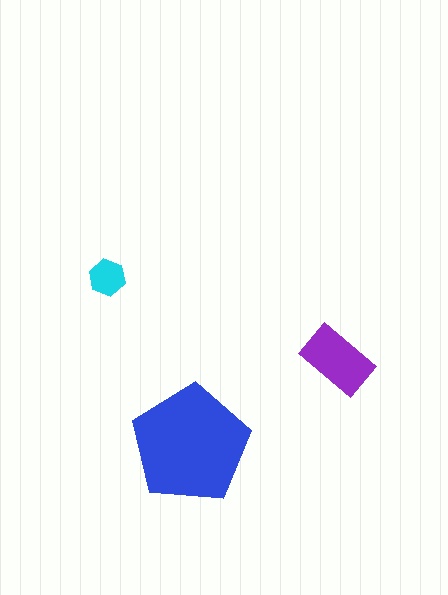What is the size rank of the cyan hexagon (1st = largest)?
3rd.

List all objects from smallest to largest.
The cyan hexagon, the purple rectangle, the blue pentagon.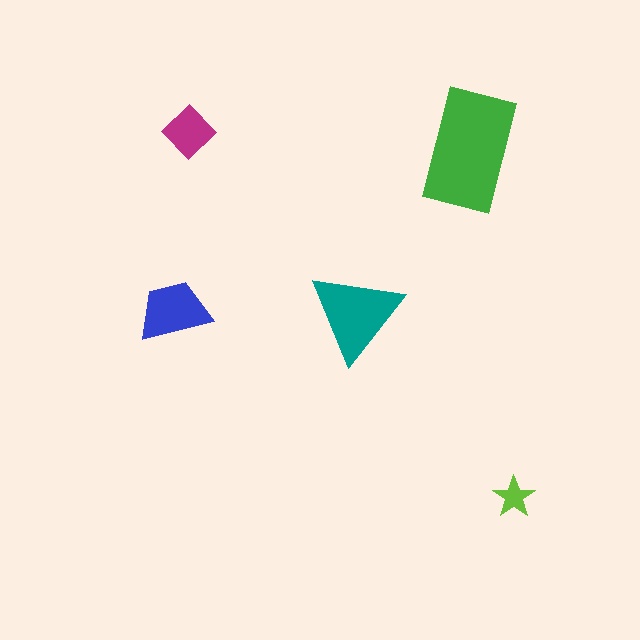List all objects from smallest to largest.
The lime star, the magenta diamond, the blue trapezoid, the teal triangle, the green rectangle.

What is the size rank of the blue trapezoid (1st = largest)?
3rd.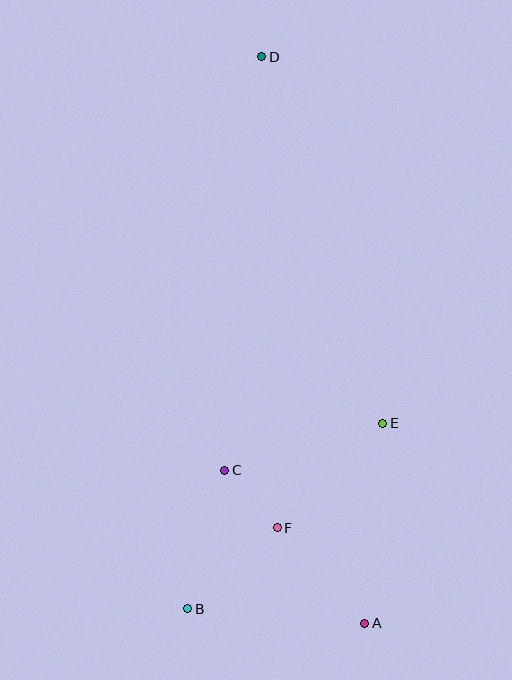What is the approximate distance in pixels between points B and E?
The distance between B and E is approximately 269 pixels.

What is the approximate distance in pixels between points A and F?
The distance between A and F is approximately 130 pixels.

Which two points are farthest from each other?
Points A and D are farthest from each other.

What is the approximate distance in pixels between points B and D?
The distance between B and D is approximately 557 pixels.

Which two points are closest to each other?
Points C and F are closest to each other.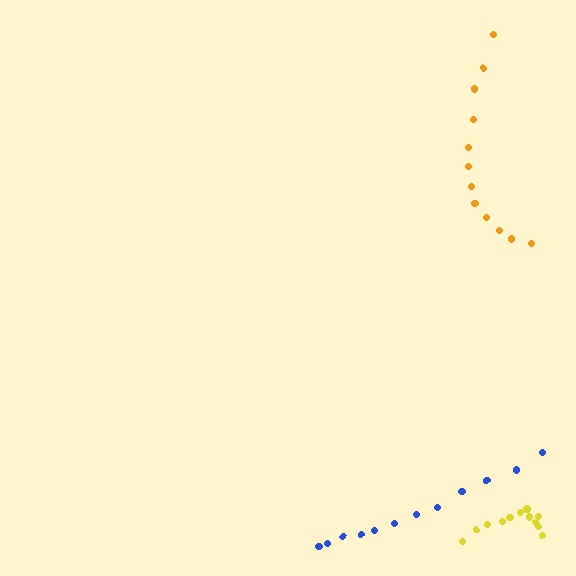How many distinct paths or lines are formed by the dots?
There are 3 distinct paths.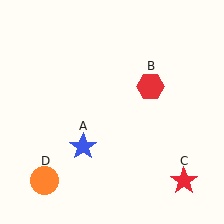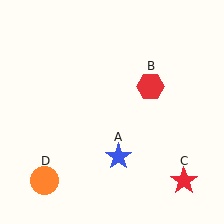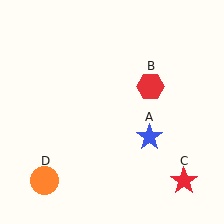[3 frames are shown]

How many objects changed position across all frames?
1 object changed position: blue star (object A).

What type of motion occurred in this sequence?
The blue star (object A) rotated counterclockwise around the center of the scene.